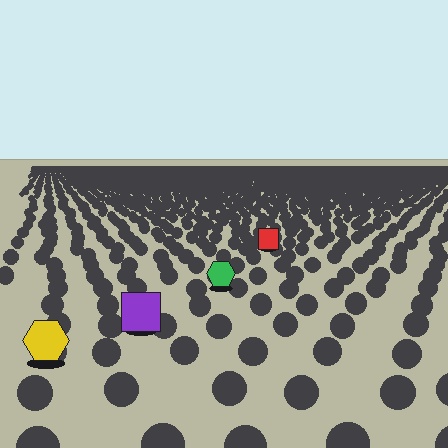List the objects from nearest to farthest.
From nearest to farthest: the yellow hexagon, the purple square, the green hexagon, the red square.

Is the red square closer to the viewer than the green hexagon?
No. The green hexagon is closer — you can tell from the texture gradient: the ground texture is coarser near it.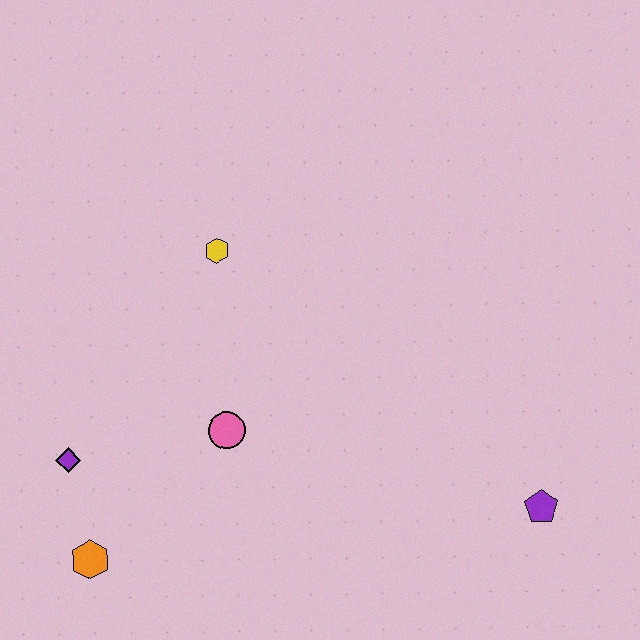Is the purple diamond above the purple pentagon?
Yes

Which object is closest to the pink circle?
The purple diamond is closest to the pink circle.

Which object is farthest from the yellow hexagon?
The purple pentagon is farthest from the yellow hexagon.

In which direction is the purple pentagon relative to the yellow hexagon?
The purple pentagon is to the right of the yellow hexagon.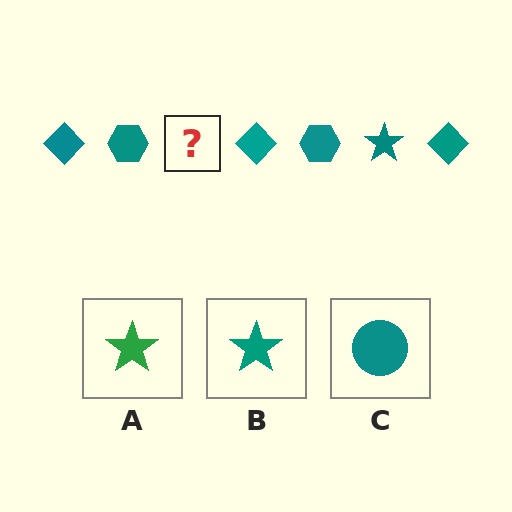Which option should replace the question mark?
Option B.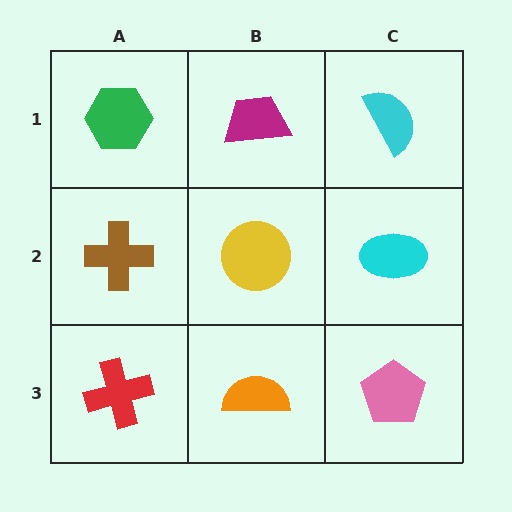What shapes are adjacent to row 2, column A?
A green hexagon (row 1, column A), a red cross (row 3, column A), a yellow circle (row 2, column B).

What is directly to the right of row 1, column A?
A magenta trapezoid.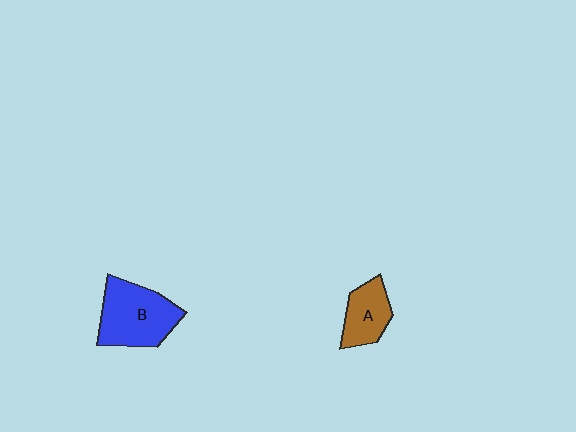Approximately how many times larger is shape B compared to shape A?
Approximately 1.7 times.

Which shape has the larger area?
Shape B (blue).